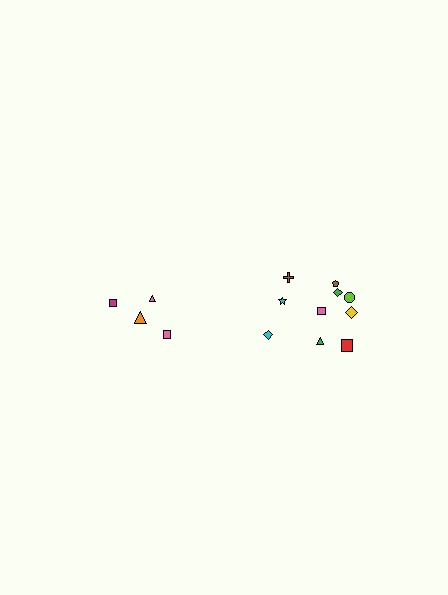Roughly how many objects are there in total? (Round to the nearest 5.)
Roughly 15 objects in total.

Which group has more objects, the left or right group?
The right group.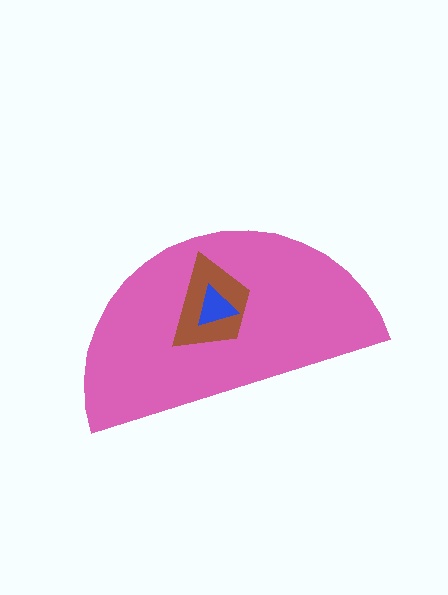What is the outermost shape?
The pink semicircle.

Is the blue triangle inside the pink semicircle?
Yes.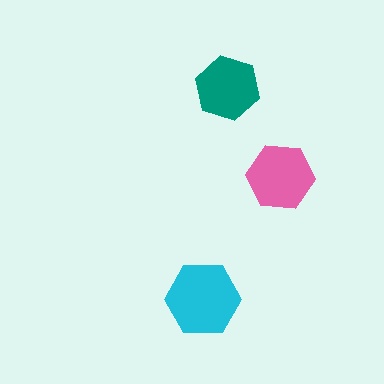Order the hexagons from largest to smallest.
the cyan one, the pink one, the teal one.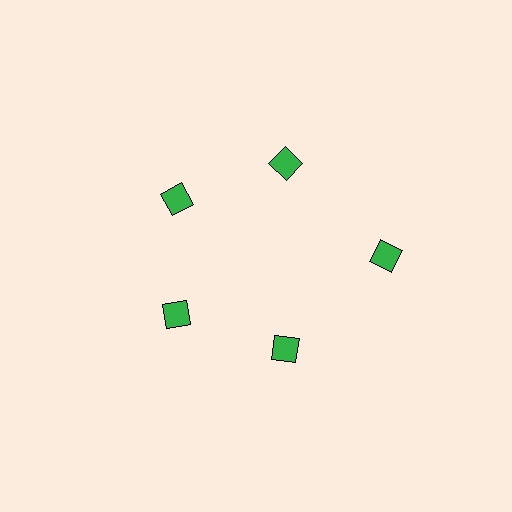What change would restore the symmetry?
The symmetry would be restored by moving it inward, back onto the ring so that all 5 diamonds sit at equal angles and equal distance from the center.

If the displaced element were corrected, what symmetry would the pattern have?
It would have 5-fold rotational symmetry — the pattern would map onto itself every 72 degrees.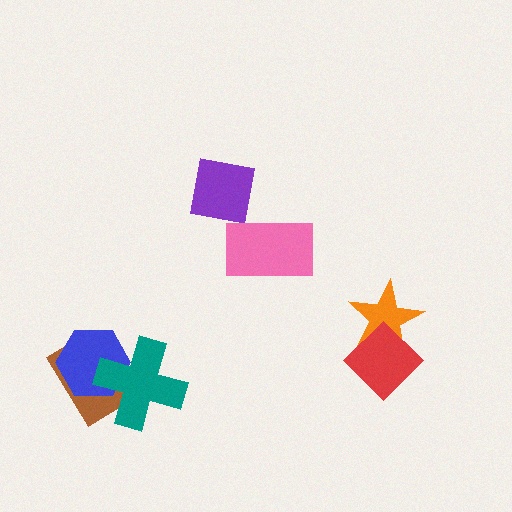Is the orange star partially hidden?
Yes, it is partially covered by another shape.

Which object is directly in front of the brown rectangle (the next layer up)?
The blue hexagon is directly in front of the brown rectangle.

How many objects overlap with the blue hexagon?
2 objects overlap with the blue hexagon.